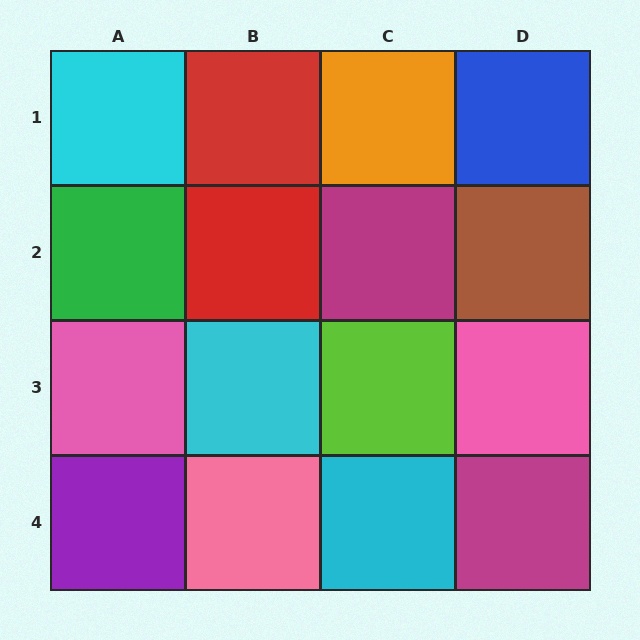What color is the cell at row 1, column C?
Orange.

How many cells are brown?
1 cell is brown.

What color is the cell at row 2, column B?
Red.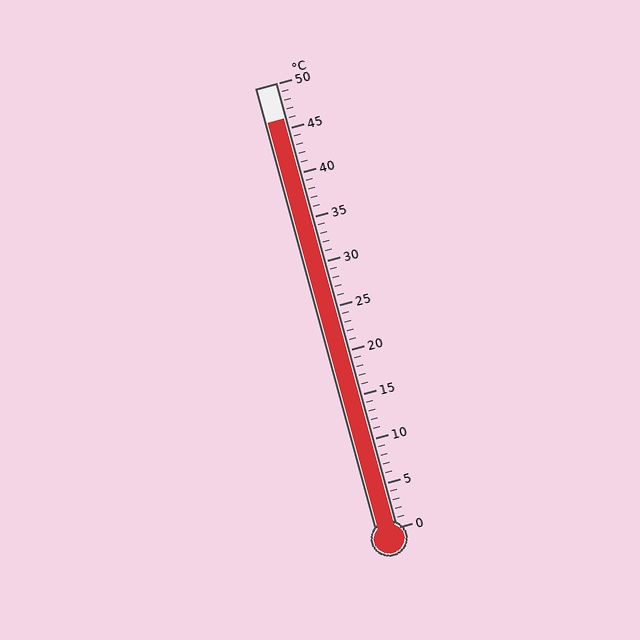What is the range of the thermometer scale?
The thermometer scale ranges from 0°C to 50°C.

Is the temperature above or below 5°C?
The temperature is above 5°C.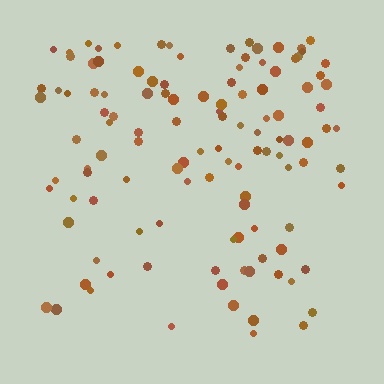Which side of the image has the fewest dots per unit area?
The bottom.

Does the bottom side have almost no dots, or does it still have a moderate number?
Still a moderate number, just noticeably fewer than the top.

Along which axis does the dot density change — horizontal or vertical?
Vertical.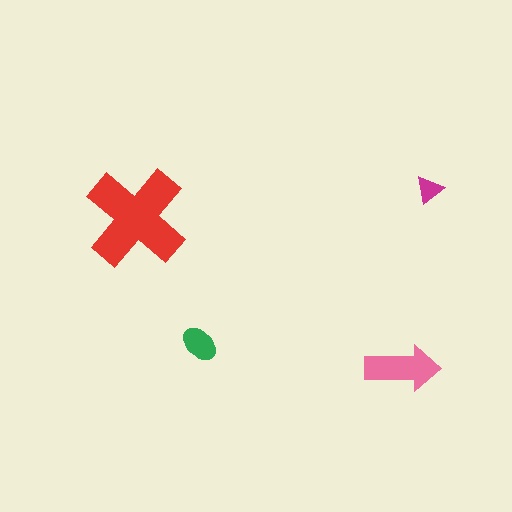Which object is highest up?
The magenta triangle is topmost.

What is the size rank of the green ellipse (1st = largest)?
3rd.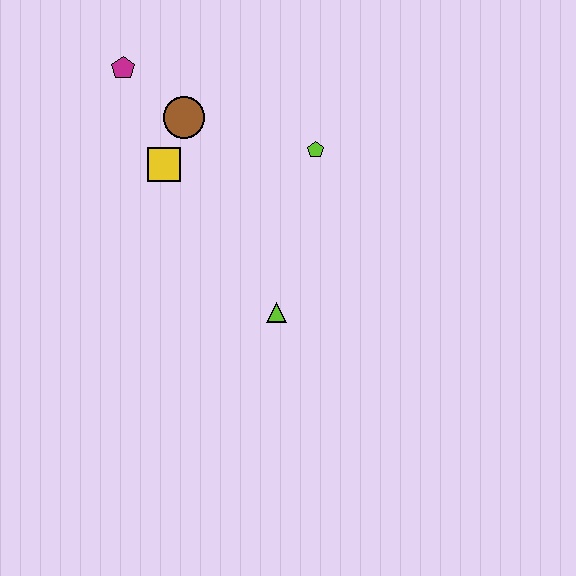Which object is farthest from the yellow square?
The lime triangle is farthest from the yellow square.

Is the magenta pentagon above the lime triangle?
Yes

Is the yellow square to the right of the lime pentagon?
No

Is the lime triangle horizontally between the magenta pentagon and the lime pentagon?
Yes